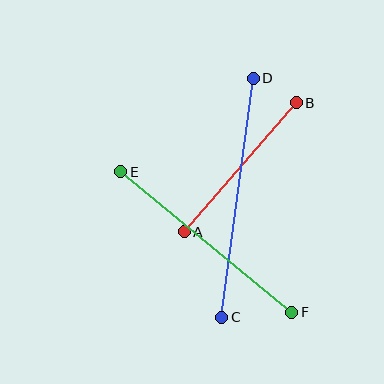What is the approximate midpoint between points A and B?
The midpoint is at approximately (240, 167) pixels.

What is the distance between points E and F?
The distance is approximately 221 pixels.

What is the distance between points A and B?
The distance is approximately 171 pixels.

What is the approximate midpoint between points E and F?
The midpoint is at approximately (206, 242) pixels.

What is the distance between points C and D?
The distance is approximately 241 pixels.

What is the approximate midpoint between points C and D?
The midpoint is at approximately (238, 198) pixels.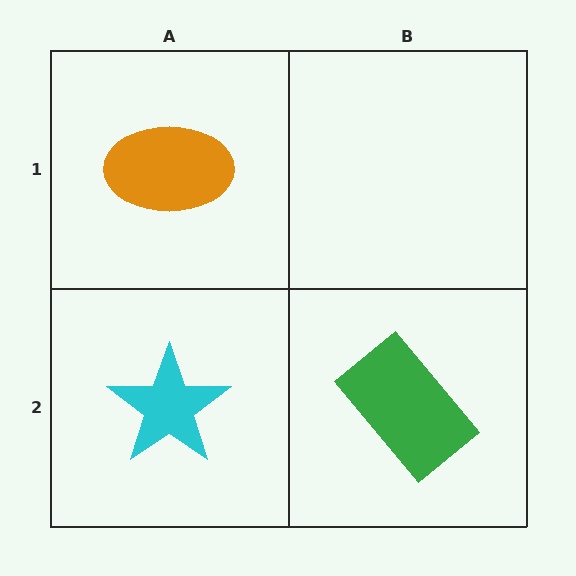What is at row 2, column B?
A green rectangle.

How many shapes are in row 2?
2 shapes.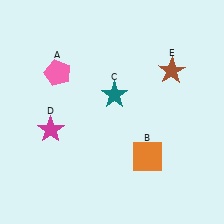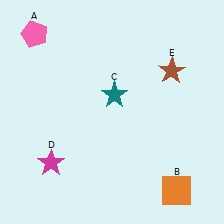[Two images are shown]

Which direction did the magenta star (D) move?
The magenta star (D) moved down.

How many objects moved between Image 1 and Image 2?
3 objects moved between the two images.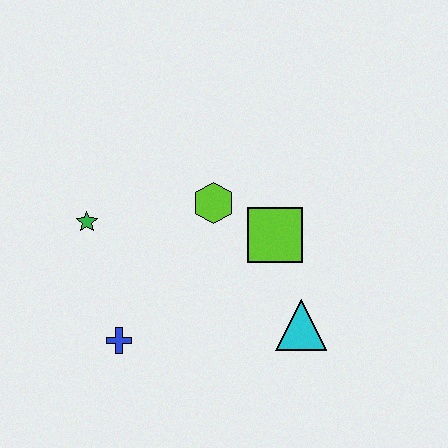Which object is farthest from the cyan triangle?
The green star is farthest from the cyan triangle.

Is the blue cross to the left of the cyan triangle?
Yes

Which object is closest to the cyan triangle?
The lime square is closest to the cyan triangle.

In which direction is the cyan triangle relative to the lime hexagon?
The cyan triangle is below the lime hexagon.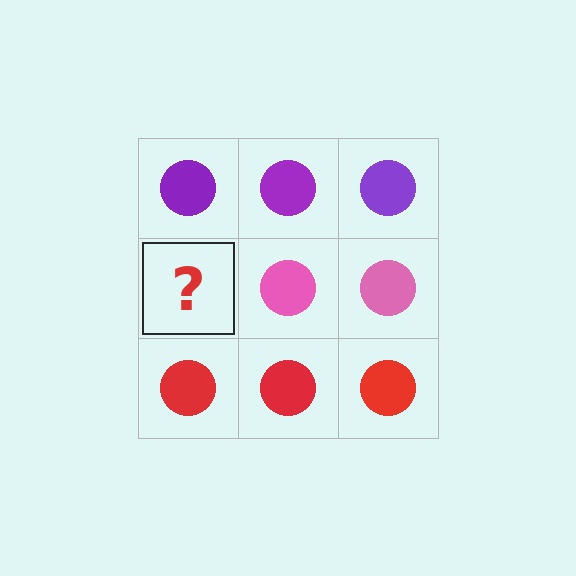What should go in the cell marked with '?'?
The missing cell should contain a pink circle.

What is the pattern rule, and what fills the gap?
The rule is that each row has a consistent color. The gap should be filled with a pink circle.